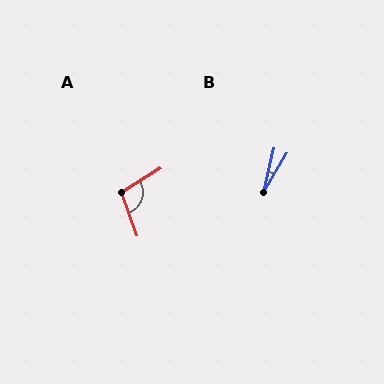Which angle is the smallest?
B, at approximately 17 degrees.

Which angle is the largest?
A, at approximately 103 degrees.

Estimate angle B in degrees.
Approximately 17 degrees.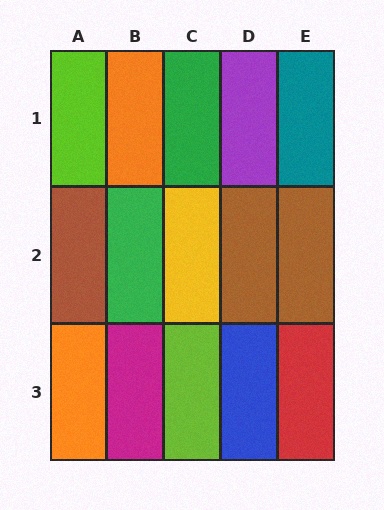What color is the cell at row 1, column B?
Orange.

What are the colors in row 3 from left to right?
Orange, magenta, lime, blue, red.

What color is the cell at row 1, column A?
Lime.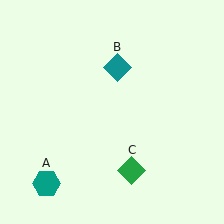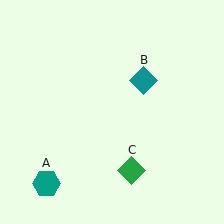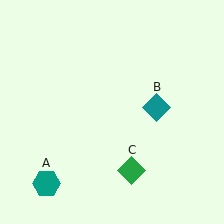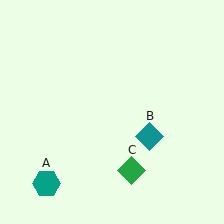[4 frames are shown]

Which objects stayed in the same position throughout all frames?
Teal hexagon (object A) and green diamond (object C) remained stationary.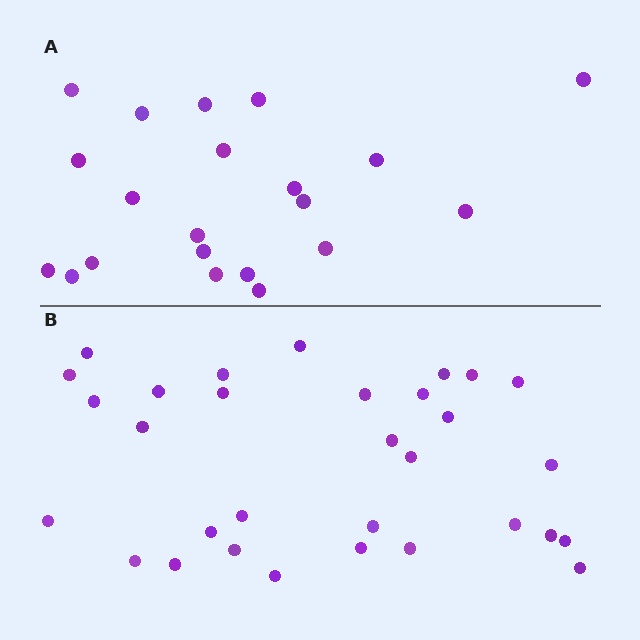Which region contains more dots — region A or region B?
Region B (the bottom region) has more dots.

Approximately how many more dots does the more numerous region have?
Region B has roughly 10 or so more dots than region A.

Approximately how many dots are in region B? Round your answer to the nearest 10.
About 30 dots. (The exact count is 31, which rounds to 30.)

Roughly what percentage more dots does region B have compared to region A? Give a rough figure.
About 50% more.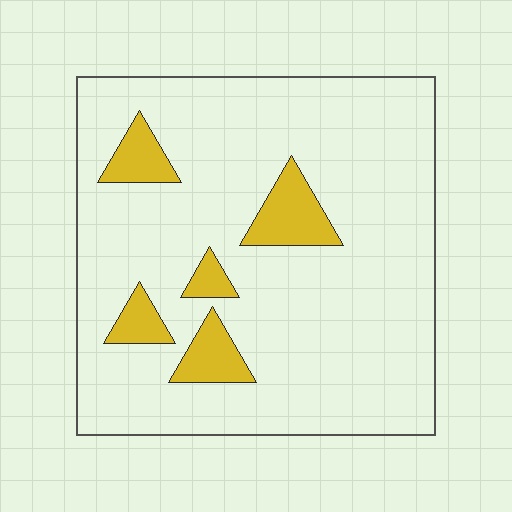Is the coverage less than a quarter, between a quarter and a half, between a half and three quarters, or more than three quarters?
Less than a quarter.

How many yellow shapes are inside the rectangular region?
5.